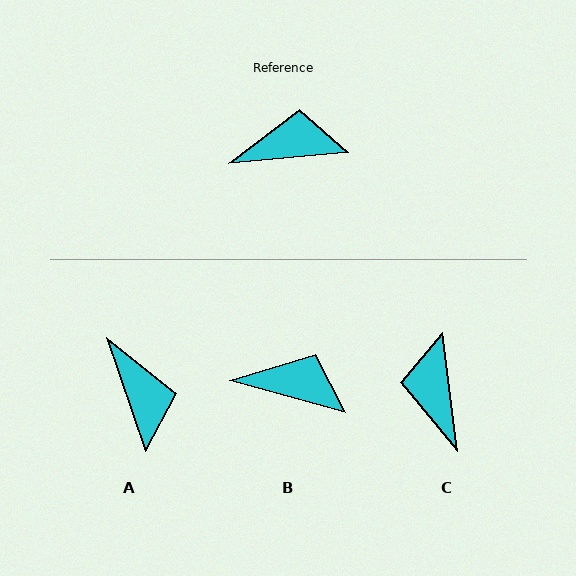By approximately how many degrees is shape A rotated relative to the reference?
Approximately 77 degrees clockwise.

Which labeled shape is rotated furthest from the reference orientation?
C, about 92 degrees away.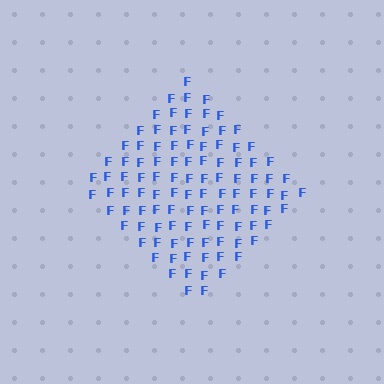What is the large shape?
The large shape is a diamond.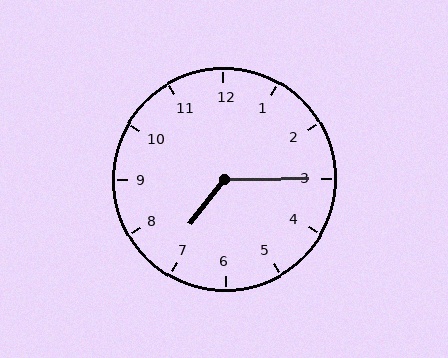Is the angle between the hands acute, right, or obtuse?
It is obtuse.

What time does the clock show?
7:15.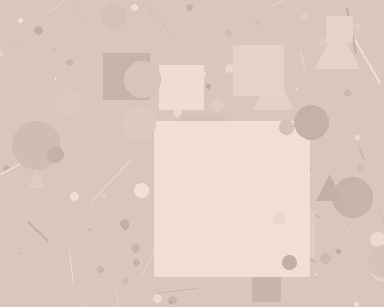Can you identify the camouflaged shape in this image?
The camouflaged shape is a square.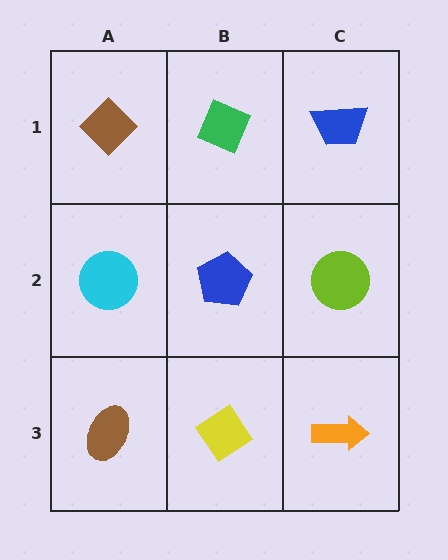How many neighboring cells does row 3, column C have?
2.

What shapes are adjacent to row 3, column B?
A blue pentagon (row 2, column B), a brown ellipse (row 3, column A), an orange arrow (row 3, column C).